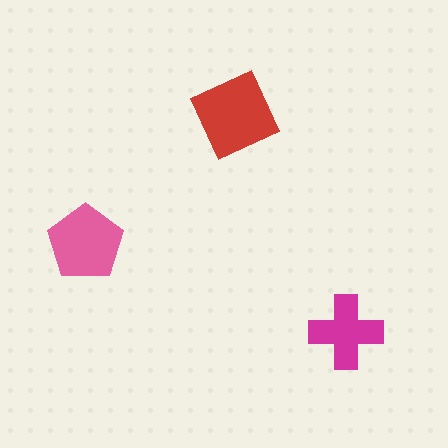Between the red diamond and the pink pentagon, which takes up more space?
The red diamond.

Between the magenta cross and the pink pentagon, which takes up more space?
The pink pentagon.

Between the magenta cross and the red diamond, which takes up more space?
The red diamond.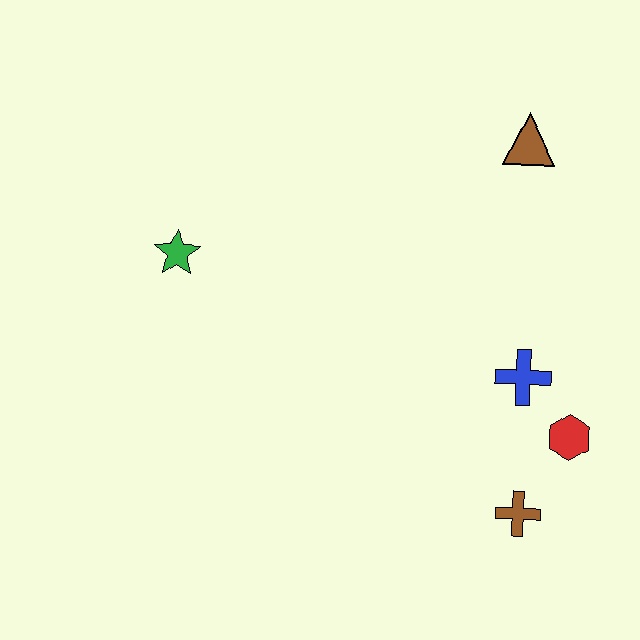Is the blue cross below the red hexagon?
No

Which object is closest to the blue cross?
The red hexagon is closest to the blue cross.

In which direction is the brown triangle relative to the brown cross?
The brown triangle is above the brown cross.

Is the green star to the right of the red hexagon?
No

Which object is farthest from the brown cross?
The green star is farthest from the brown cross.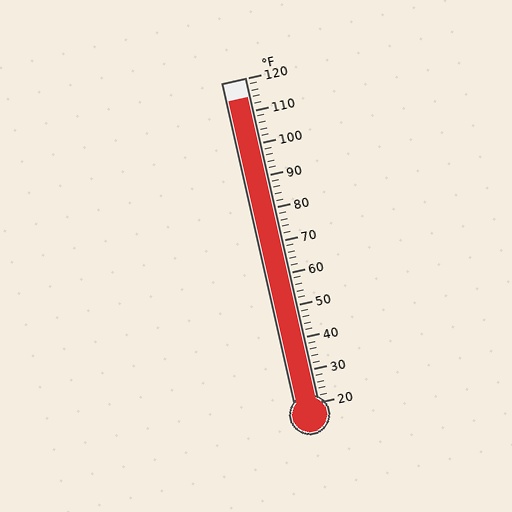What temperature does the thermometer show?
The thermometer shows approximately 114°F.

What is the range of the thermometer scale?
The thermometer scale ranges from 20°F to 120°F.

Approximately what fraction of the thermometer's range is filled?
The thermometer is filled to approximately 95% of its range.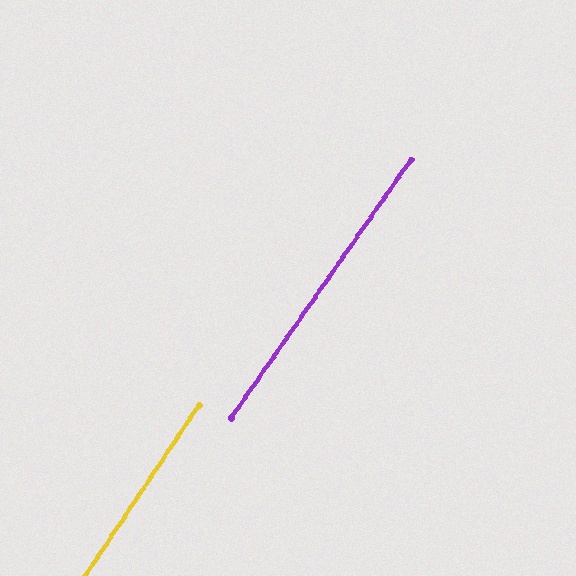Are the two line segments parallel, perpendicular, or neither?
Parallel — their directions differ by only 1.0°.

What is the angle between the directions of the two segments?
Approximately 1 degree.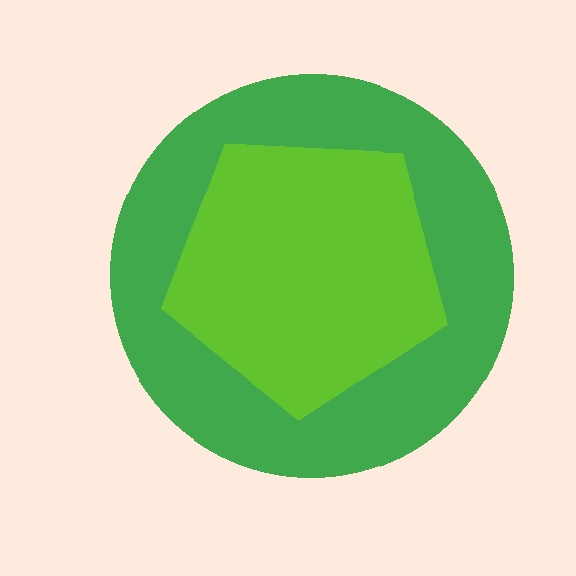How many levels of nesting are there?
2.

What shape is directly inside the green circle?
The lime pentagon.